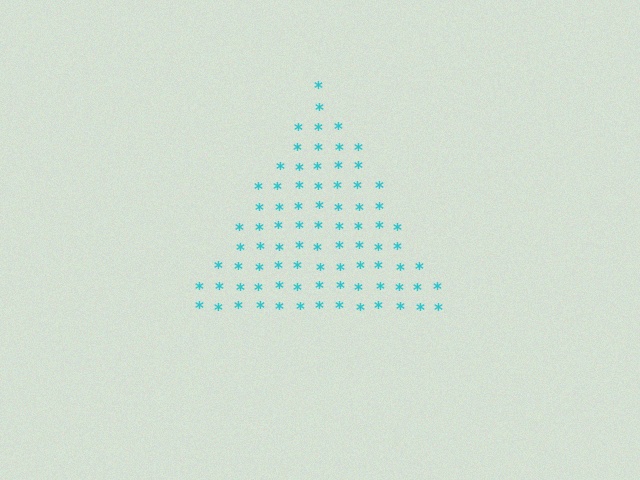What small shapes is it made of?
It is made of small asterisks.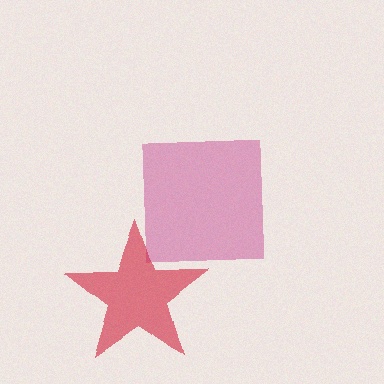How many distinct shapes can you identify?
There are 2 distinct shapes: a magenta square, a red star.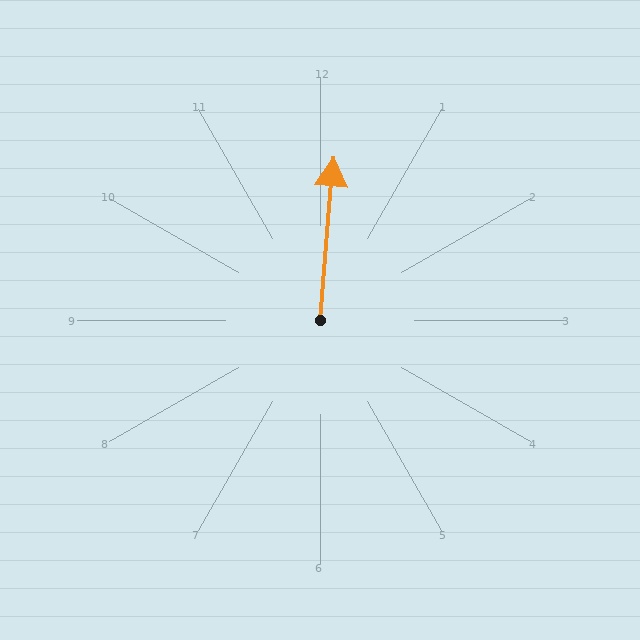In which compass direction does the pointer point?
North.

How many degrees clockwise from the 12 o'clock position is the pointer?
Approximately 5 degrees.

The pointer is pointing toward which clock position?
Roughly 12 o'clock.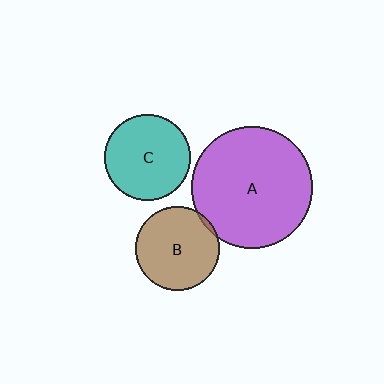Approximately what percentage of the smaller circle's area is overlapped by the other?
Approximately 5%.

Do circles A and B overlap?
Yes.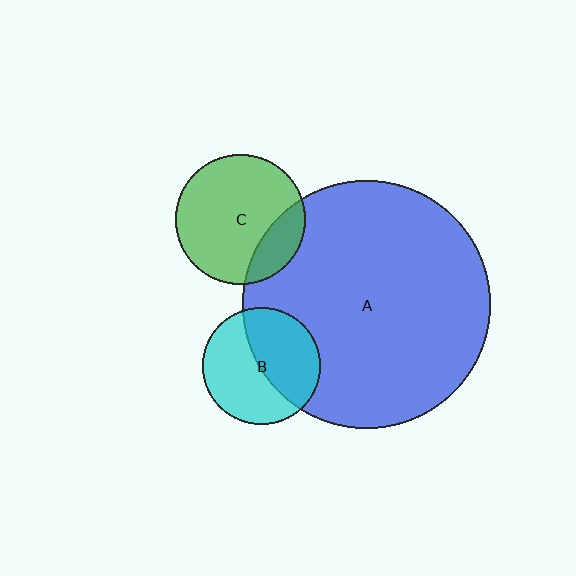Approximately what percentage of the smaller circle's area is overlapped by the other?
Approximately 20%.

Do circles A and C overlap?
Yes.